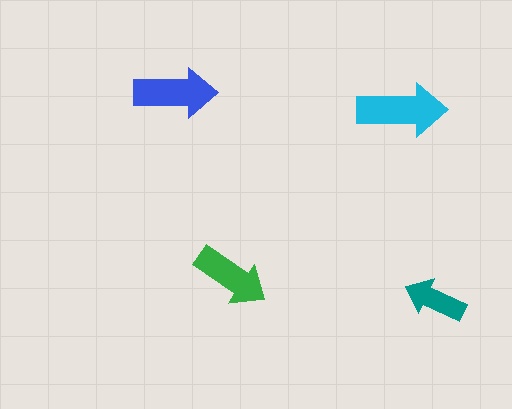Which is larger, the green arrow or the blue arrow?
The blue one.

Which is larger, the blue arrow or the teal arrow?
The blue one.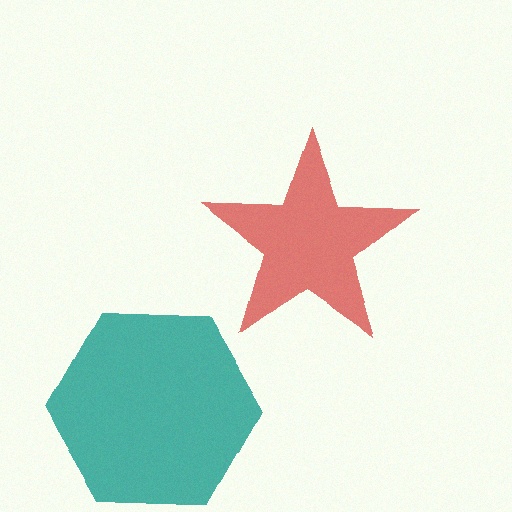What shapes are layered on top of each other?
The layered shapes are: a red star, a teal hexagon.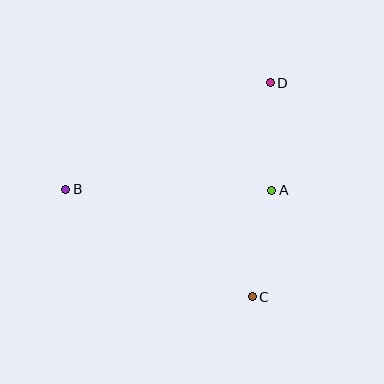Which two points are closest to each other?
Points A and D are closest to each other.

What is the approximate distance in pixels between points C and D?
The distance between C and D is approximately 215 pixels.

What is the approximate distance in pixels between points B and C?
The distance between B and C is approximately 216 pixels.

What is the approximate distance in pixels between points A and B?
The distance between A and B is approximately 206 pixels.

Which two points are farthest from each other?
Points B and D are farthest from each other.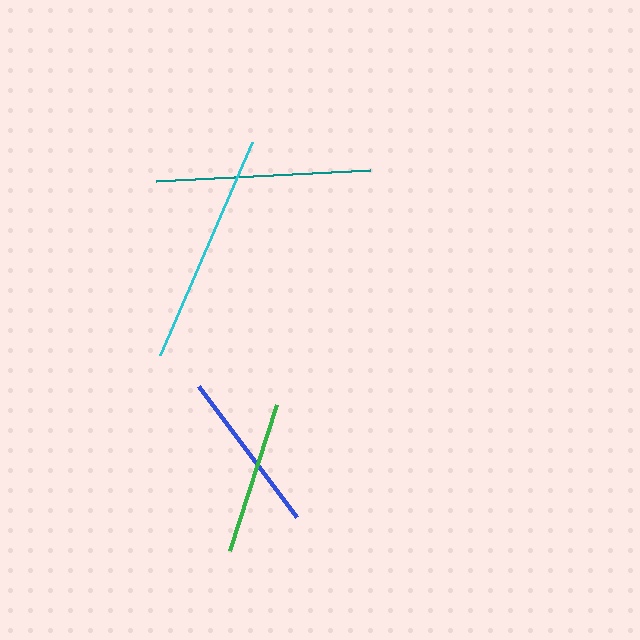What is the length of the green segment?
The green segment is approximately 153 pixels long.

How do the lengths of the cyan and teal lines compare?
The cyan and teal lines are approximately the same length.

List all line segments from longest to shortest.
From longest to shortest: cyan, teal, blue, green.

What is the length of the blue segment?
The blue segment is approximately 164 pixels long.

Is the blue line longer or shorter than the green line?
The blue line is longer than the green line.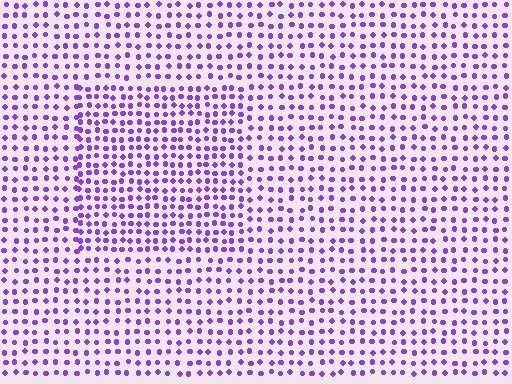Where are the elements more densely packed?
The elements are more densely packed inside the rectangle boundary.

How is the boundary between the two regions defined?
The boundary is defined by a change in element density (approximately 1.5x ratio). All elements are the same color, size, and shape.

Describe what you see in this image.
The image contains small purple elements arranged at two different densities. A rectangle-shaped region is visible where the elements are more densely packed than the surrounding area.